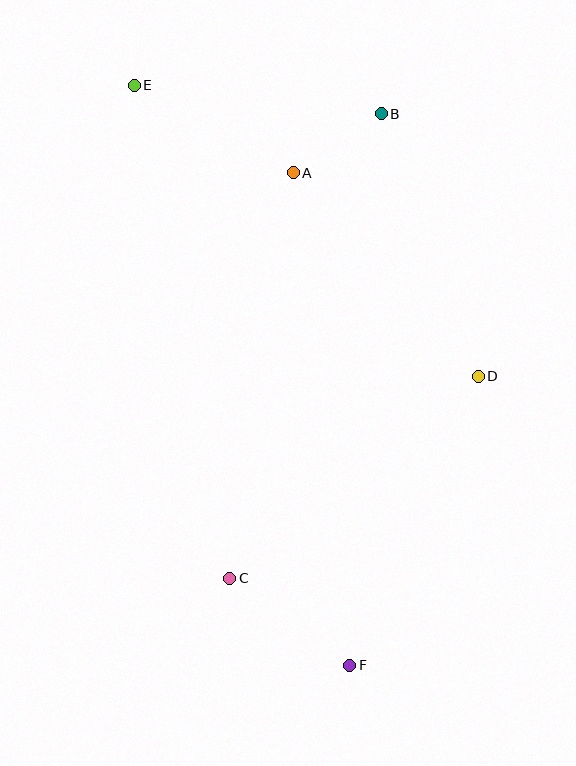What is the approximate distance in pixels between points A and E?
The distance between A and E is approximately 182 pixels.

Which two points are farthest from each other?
Points E and F are farthest from each other.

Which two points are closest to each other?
Points A and B are closest to each other.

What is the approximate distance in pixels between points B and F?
The distance between B and F is approximately 552 pixels.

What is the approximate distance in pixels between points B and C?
The distance between B and C is approximately 489 pixels.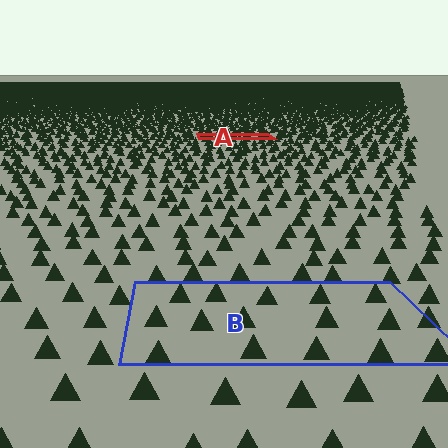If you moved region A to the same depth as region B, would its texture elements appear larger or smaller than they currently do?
They would appear larger. At a closer depth, the same texture elements are projected at a bigger on-screen size.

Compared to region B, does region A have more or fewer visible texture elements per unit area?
Region A has more texture elements per unit area — they are packed more densely because it is farther away.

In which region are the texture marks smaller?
The texture marks are smaller in region A, because it is farther away.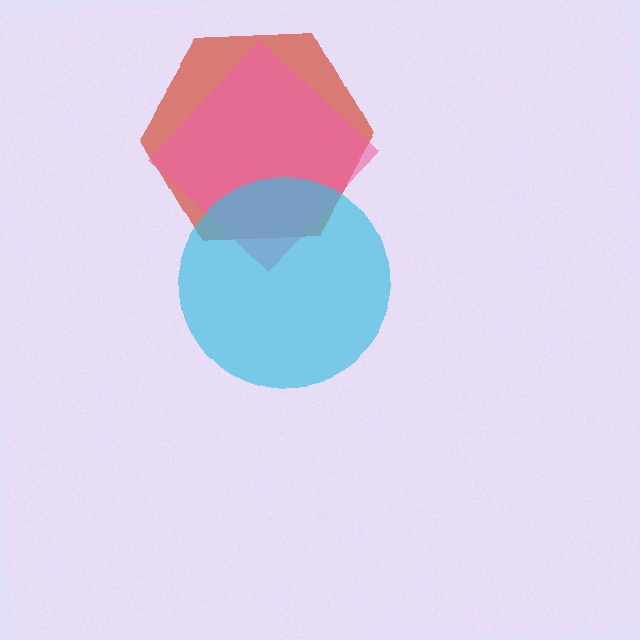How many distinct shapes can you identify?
There are 3 distinct shapes: a red hexagon, a pink diamond, a cyan circle.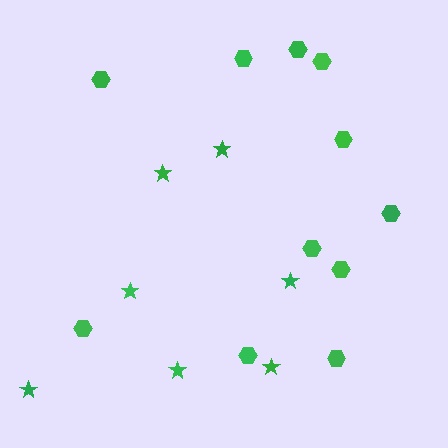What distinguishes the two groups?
There are 2 groups: one group of stars (7) and one group of hexagons (11).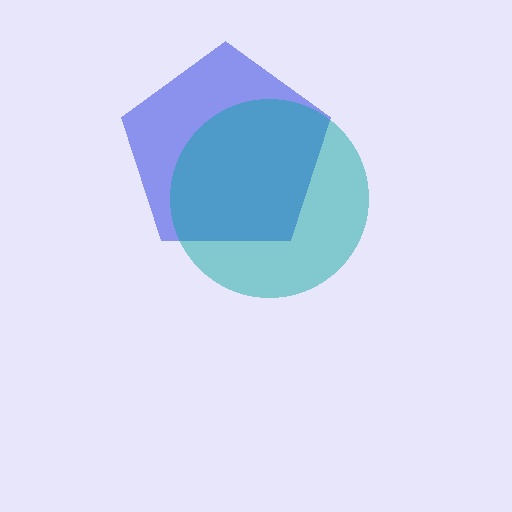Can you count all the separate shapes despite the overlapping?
Yes, there are 2 separate shapes.